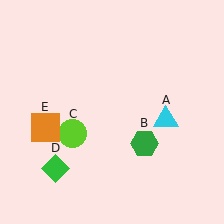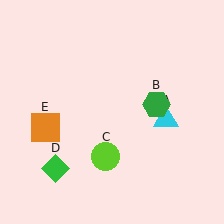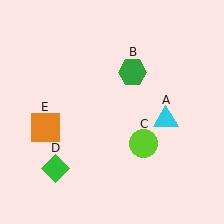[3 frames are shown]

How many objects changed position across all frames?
2 objects changed position: green hexagon (object B), lime circle (object C).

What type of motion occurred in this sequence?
The green hexagon (object B), lime circle (object C) rotated counterclockwise around the center of the scene.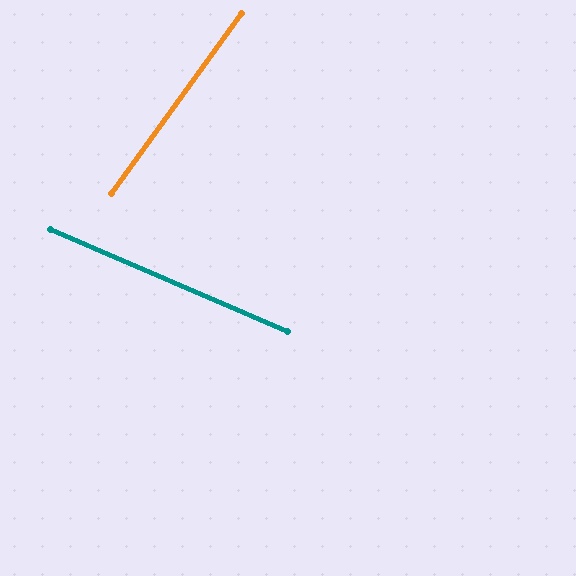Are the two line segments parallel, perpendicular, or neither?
Neither parallel nor perpendicular — they differ by about 77°.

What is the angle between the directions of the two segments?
Approximately 77 degrees.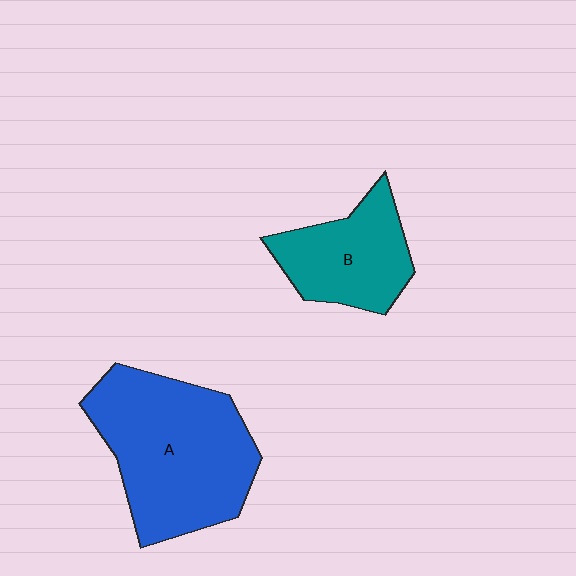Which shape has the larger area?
Shape A (blue).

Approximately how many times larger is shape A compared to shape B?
Approximately 1.8 times.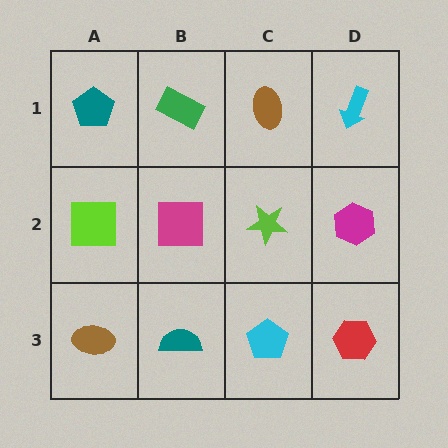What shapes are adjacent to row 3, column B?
A magenta square (row 2, column B), a brown ellipse (row 3, column A), a cyan pentagon (row 3, column C).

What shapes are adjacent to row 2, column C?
A brown ellipse (row 1, column C), a cyan pentagon (row 3, column C), a magenta square (row 2, column B), a magenta hexagon (row 2, column D).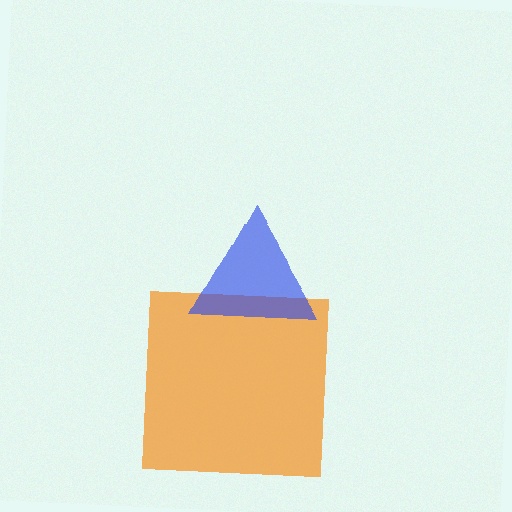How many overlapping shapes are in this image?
There are 2 overlapping shapes in the image.